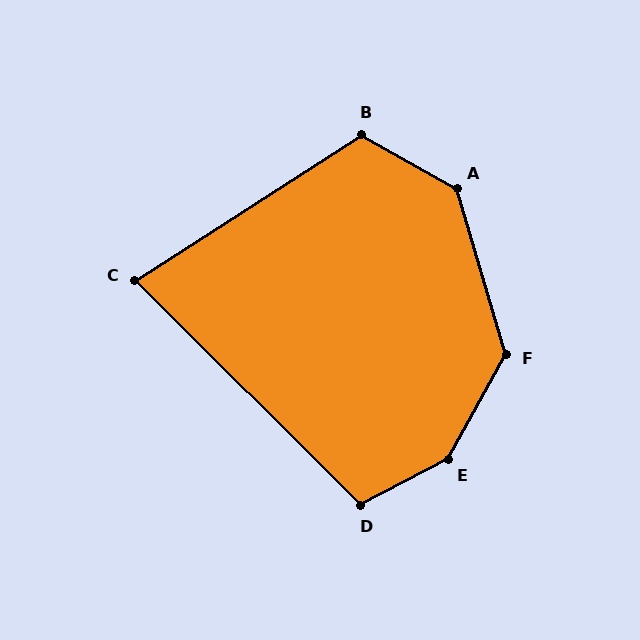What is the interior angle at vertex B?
Approximately 118 degrees (obtuse).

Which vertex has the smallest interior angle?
C, at approximately 77 degrees.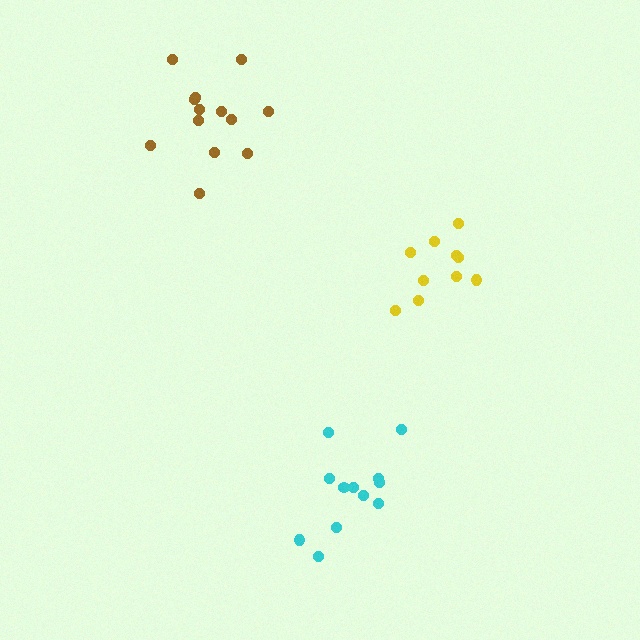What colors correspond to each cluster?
The clusters are colored: yellow, brown, cyan.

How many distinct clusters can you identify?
There are 3 distinct clusters.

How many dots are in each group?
Group 1: 10 dots, Group 2: 13 dots, Group 3: 12 dots (35 total).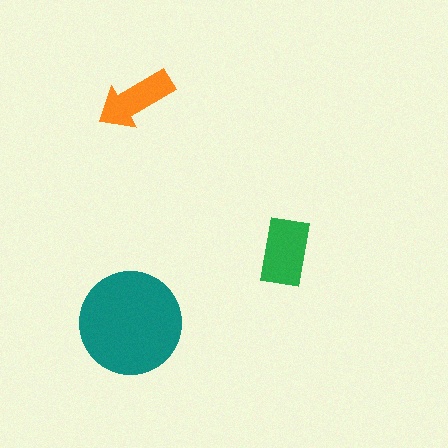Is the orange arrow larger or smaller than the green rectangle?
Smaller.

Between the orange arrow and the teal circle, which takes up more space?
The teal circle.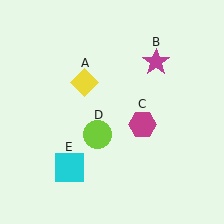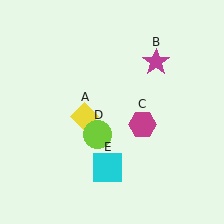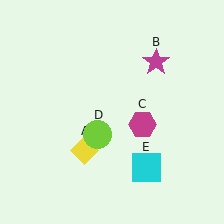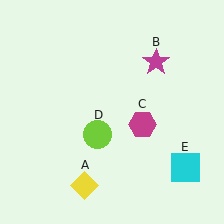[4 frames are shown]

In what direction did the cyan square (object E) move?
The cyan square (object E) moved right.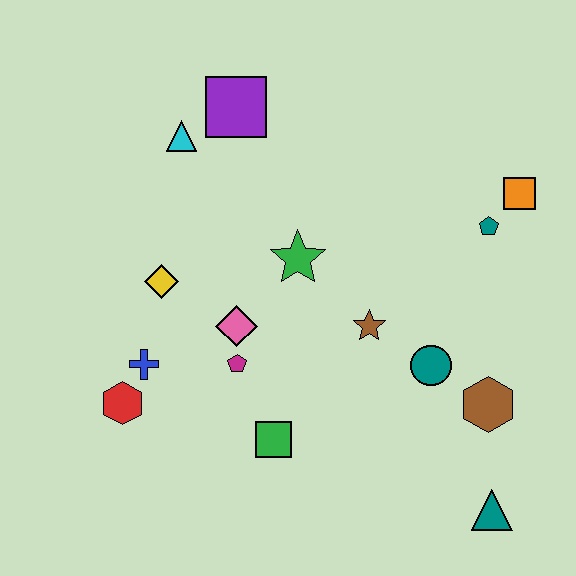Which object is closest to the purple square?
The cyan triangle is closest to the purple square.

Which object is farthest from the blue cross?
The orange square is farthest from the blue cross.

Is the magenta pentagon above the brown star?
No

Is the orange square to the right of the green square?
Yes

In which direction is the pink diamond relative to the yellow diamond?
The pink diamond is to the right of the yellow diamond.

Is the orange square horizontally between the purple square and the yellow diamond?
No